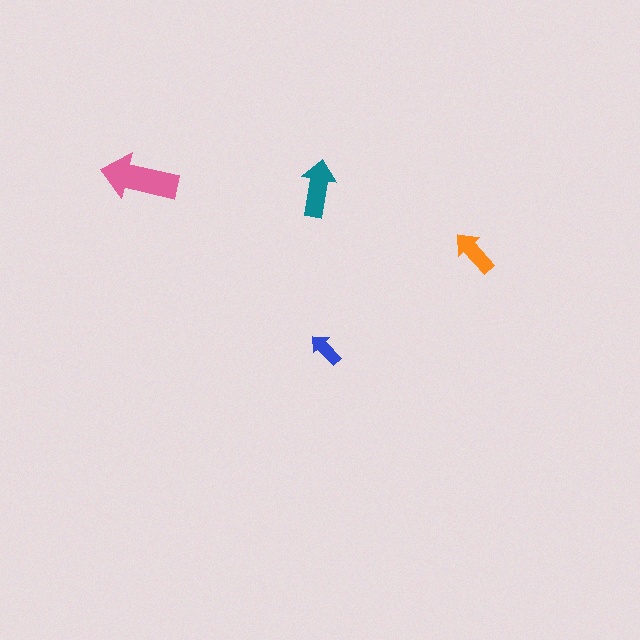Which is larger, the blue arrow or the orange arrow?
The orange one.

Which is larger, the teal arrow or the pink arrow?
The pink one.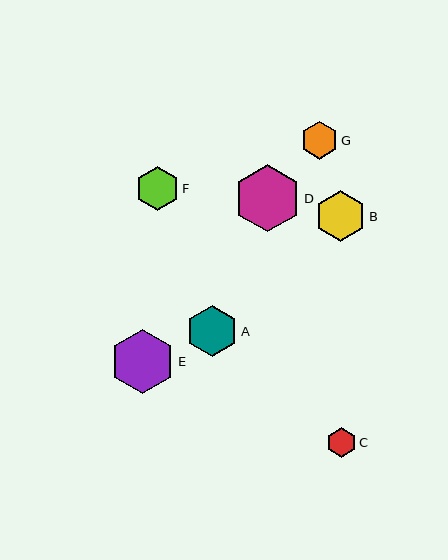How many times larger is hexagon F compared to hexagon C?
Hexagon F is approximately 1.5 times the size of hexagon C.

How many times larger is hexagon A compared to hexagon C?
Hexagon A is approximately 1.7 times the size of hexagon C.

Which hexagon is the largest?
Hexagon D is the largest with a size of approximately 67 pixels.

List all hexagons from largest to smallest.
From largest to smallest: D, E, A, B, F, G, C.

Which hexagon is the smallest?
Hexagon C is the smallest with a size of approximately 29 pixels.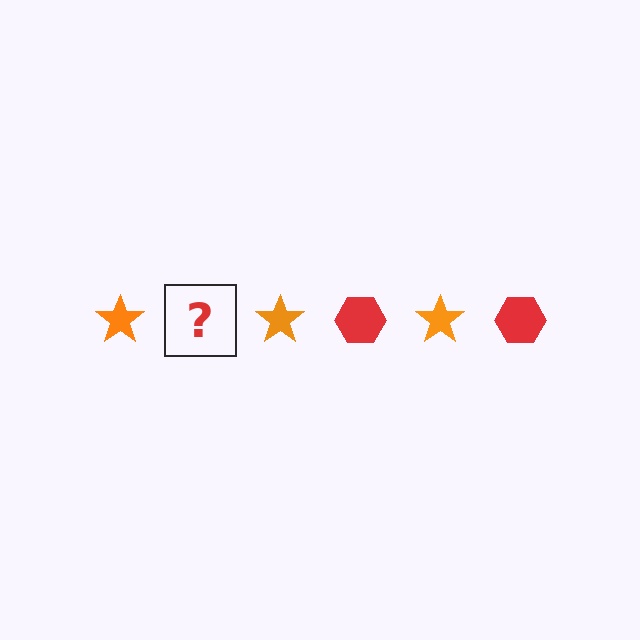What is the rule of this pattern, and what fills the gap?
The rule is that the pattern alternates between orange star and red hexagon. The gap should be filled with a red hexagon.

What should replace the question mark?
The question mark should be replaced with a red hexagon.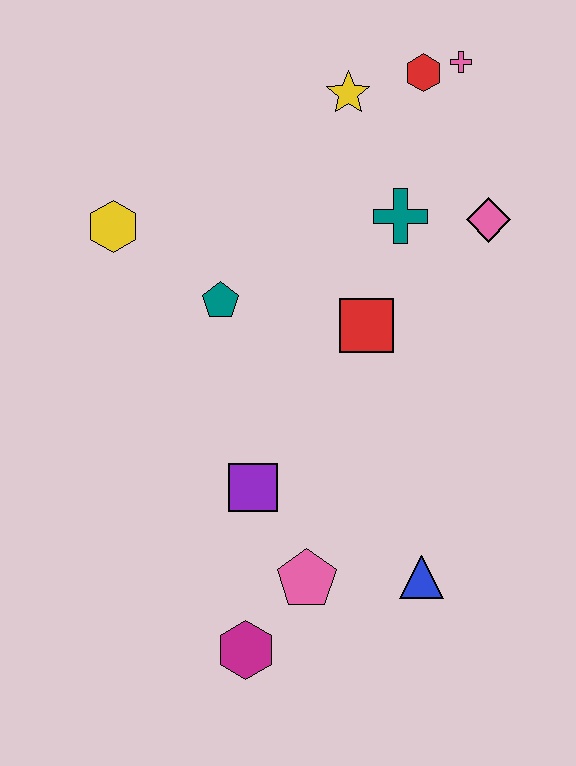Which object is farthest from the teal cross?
The magenta hexagon is farthest from the teal cross.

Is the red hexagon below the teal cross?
No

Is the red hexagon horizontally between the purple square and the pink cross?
Yes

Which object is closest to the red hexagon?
The pink cross is closest to the red hexagon.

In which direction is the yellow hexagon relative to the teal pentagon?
The yellow hexagon is to the left of the teal pentagon.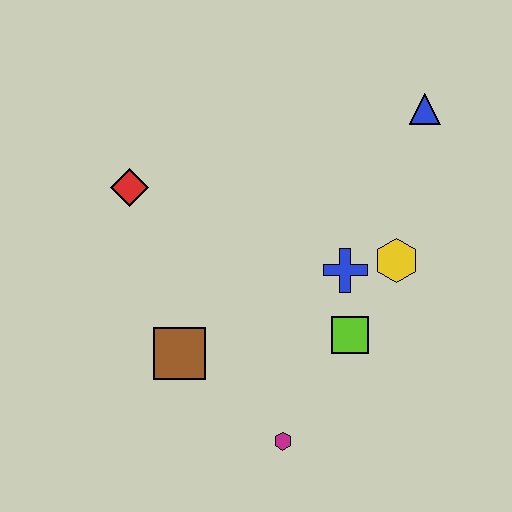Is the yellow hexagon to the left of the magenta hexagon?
No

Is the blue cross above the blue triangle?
No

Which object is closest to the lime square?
The blue cross is closest to the lime square.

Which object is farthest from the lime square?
The red diamond is farthest from the lime square.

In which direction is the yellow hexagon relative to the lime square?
The yellow hexagon is above the lime square.